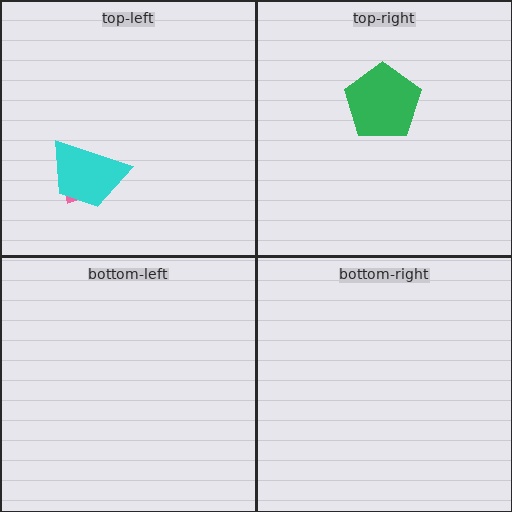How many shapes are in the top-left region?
2.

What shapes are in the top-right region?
The green pentagon.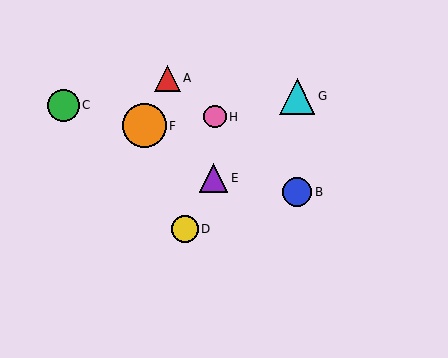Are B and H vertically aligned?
No, B is at x≈297 and H is at x≈215.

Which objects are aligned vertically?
Objects B, G are aligned vertically.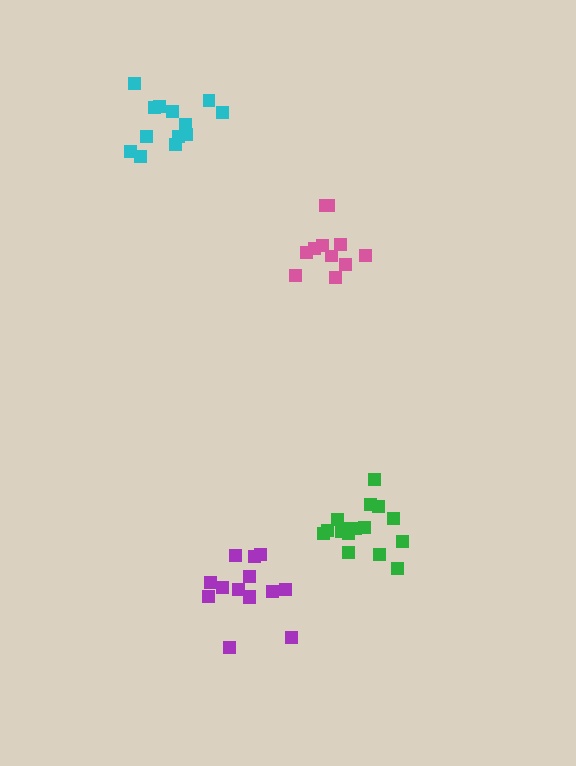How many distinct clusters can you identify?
There are 4 distinct clusters.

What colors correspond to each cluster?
The clusters are colored: cyan, pink, green, purple.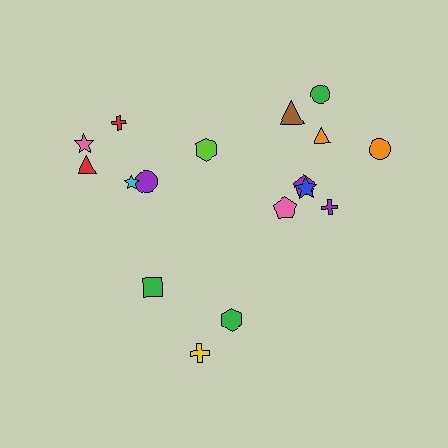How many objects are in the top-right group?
There are 8 objects.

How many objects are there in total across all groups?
There are 17 objects.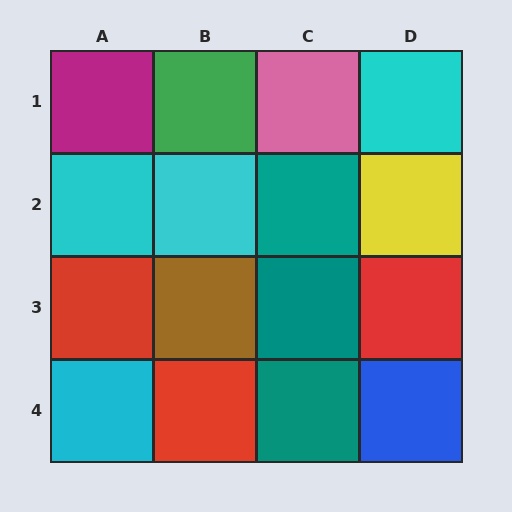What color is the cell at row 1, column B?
Green.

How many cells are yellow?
1 cell is yellow.